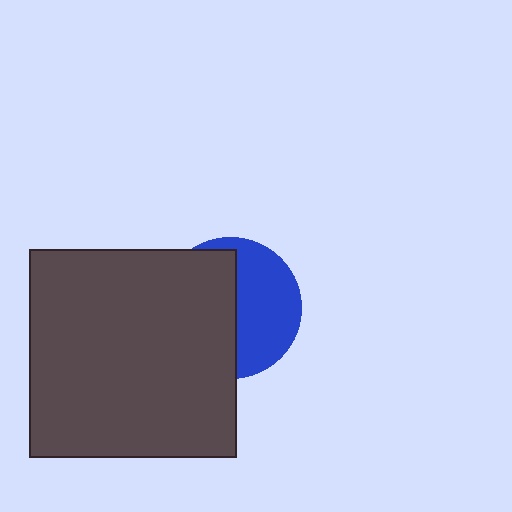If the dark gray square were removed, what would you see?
You would see the complete blue circle.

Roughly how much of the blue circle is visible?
About half of it is visible (roughly 46%).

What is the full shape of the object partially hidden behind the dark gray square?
The partially hidden object is a blue circle.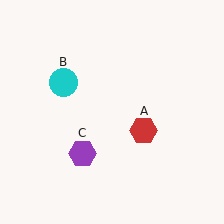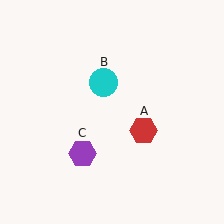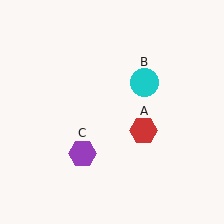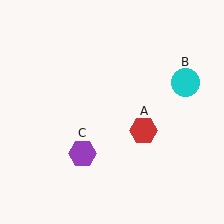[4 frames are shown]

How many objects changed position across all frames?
1 object changed position: cyan circle (object B).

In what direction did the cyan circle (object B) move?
The cyan circle (object B) moved right.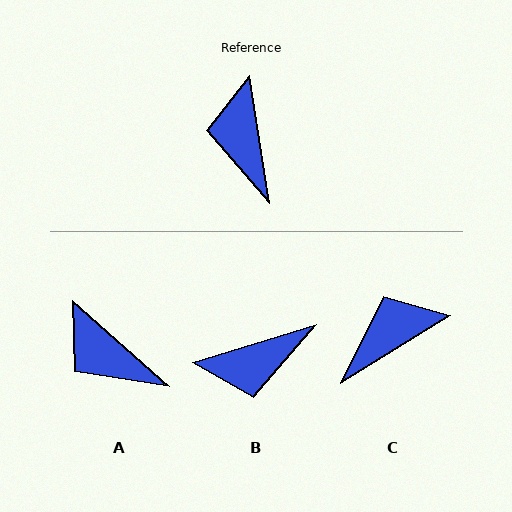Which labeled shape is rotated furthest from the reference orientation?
B, about 98 degrees away.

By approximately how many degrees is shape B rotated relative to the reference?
Approximately 98 degrees counter-clockwise.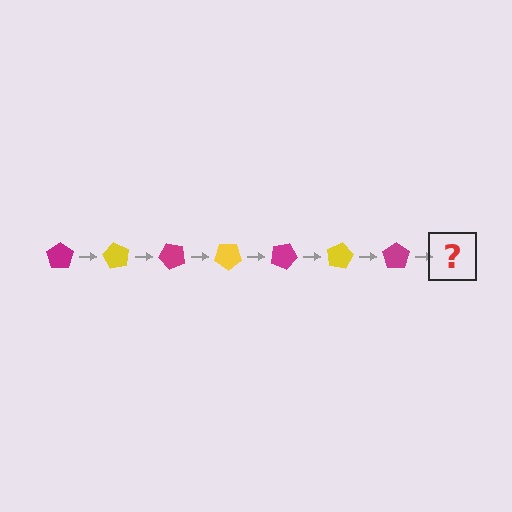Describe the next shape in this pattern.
It should be a yellow pentagon, rotated 420 degrees from the start.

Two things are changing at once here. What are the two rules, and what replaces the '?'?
The two rules are that it rotates 60 degrees each step and the color cycles through magenta and yellow. The '?' should be a yellow pentagon, rotated 420 degrees from the start.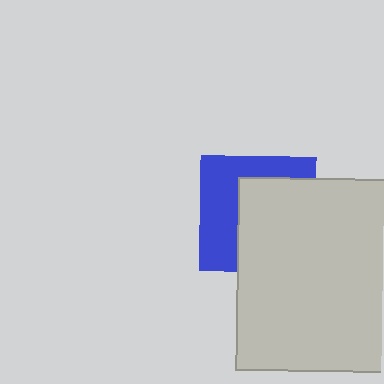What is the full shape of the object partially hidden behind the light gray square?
The partially hidden object is a blue square.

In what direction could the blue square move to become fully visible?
The blue square could move left. That would shift it out from behind the light gray square entirely.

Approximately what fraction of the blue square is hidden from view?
Roughly 56% of the blue square is hidden behind the light gray square.